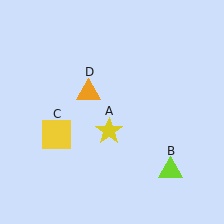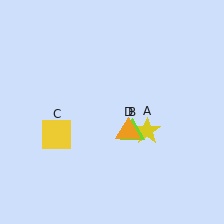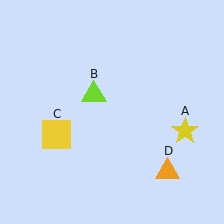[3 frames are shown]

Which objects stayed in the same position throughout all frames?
Yellow square (object C) remained stationary.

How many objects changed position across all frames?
3 objects changed position: yellow star (object A), lime triangle (object B), orange triangle (object D).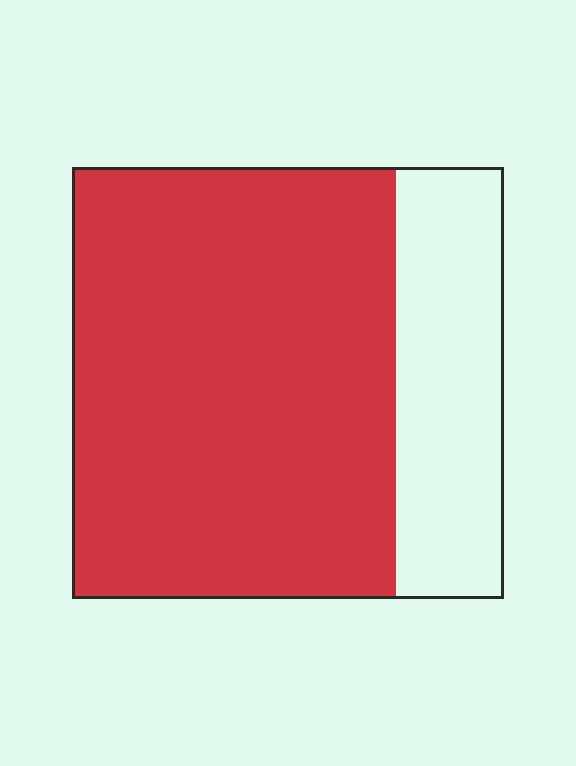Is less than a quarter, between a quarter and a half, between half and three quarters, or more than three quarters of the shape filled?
More than three quarters.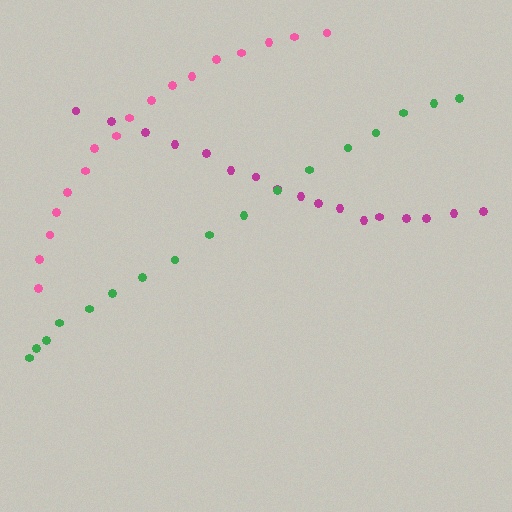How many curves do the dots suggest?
There are 3 distinct paths.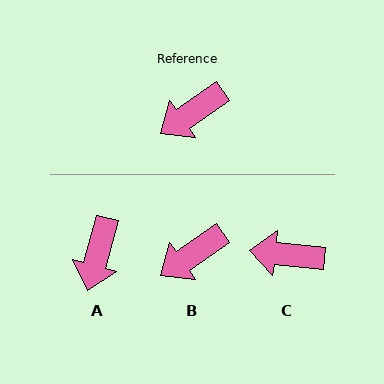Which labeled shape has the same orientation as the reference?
B.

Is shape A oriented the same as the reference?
No, it is off by about 40 degrees.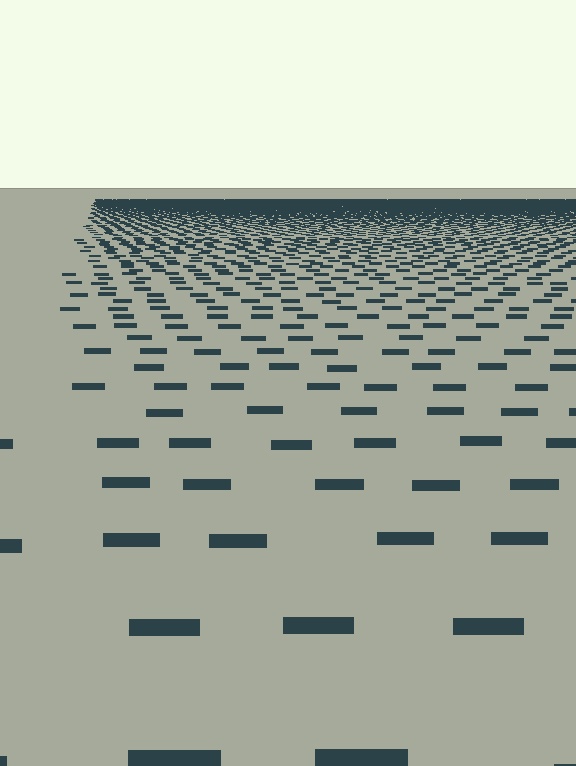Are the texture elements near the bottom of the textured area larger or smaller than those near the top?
Larger. Near the bottom, elements are closer to the viewer and appear at a bigger on-screen size.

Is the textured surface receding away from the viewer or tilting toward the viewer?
The surface is receding away from the viewer. Texture elements get smaller and denser toward the top.